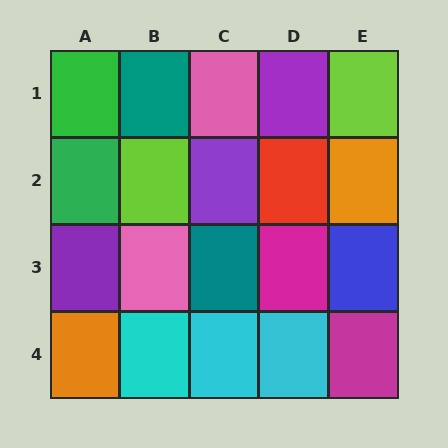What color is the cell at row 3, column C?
Teal.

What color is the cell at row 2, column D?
Red.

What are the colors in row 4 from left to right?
Orange, cyan, cyan, cyan, magenta.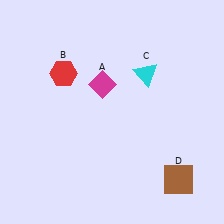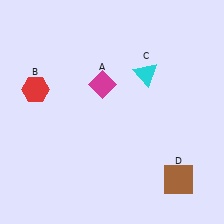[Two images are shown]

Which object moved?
The red hexagon (B) moved left.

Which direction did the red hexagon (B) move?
The red hexagon (B) moved left.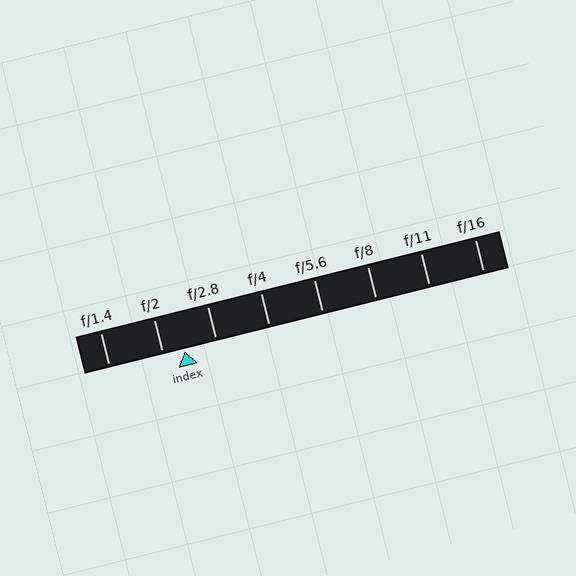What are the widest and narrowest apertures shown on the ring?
The widest aperture shown is f/1.4 and the narrowest is f/16.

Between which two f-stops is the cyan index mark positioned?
The index mark is between f/2 and f/2.8.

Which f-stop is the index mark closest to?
The index mark is closest to f/2.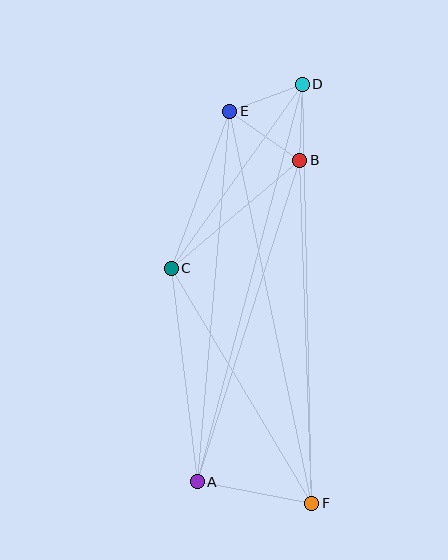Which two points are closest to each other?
Points B and D are closest to each other.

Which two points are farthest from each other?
Points D and F are farthest from each other.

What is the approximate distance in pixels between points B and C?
The distance between B and C is approximately 168 pixels.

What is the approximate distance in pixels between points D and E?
The distance between D and E is approximately 77 pixels.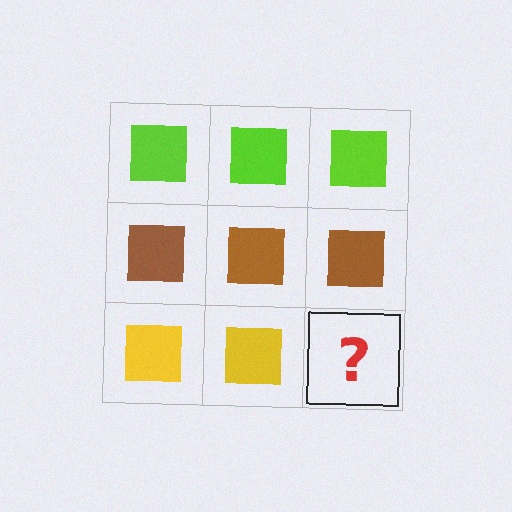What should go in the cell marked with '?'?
The missing cell should contain a yellow square.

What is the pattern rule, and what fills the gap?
The rule is that each row has a consistent color. The gap should be filled with a yellow square.